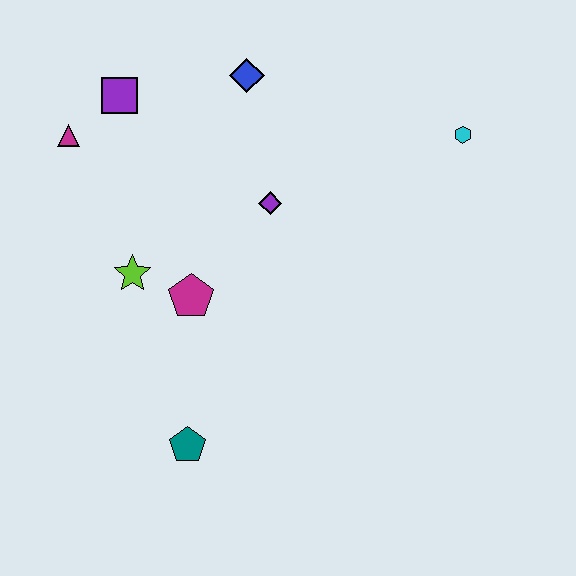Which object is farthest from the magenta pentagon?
The cyan hexagon is farthest from the magenta pentagon.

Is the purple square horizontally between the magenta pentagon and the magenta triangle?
Yes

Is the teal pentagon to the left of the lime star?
No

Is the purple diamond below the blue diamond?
Yes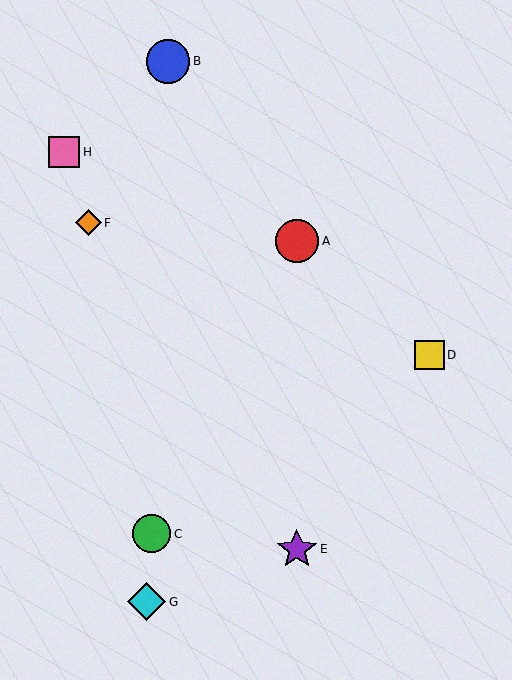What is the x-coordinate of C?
Object C is at x≈152.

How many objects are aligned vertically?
2 objects (A, E) are aligned vertically.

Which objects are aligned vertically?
Objects A, E are aligned vertically.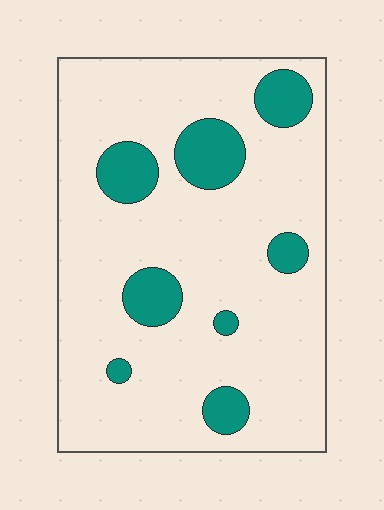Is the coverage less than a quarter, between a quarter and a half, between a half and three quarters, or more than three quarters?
Less than a quarter.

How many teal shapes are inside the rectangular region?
8.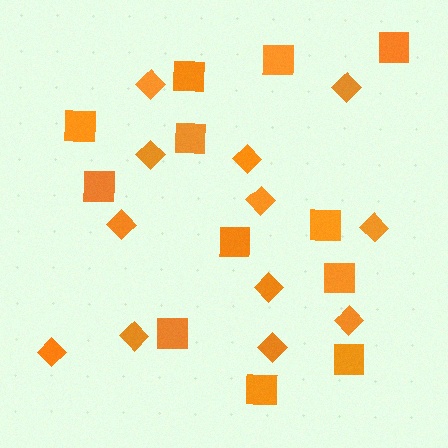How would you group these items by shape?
There are 2 groups: one group of diamonds (12) and one group of squares (12).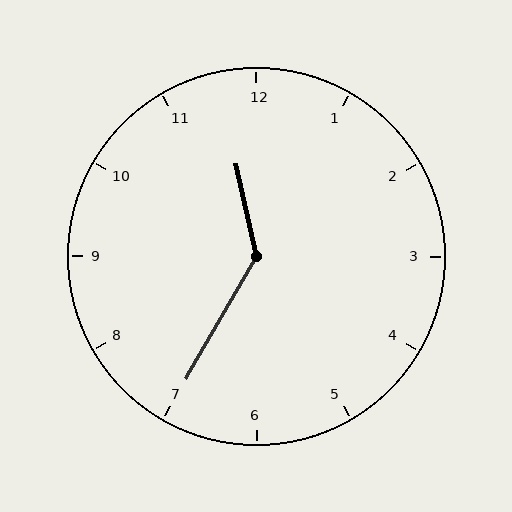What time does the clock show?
11:35.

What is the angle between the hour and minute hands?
Approximately 138 degrees.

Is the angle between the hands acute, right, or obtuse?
It is obtuse.